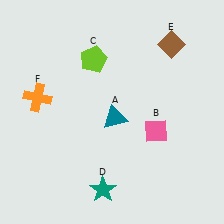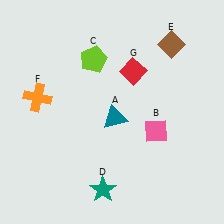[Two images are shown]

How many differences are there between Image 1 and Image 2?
There is 1 difference between the two images.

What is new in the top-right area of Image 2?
A red diamond (G) was added in the top-right area of Image 2.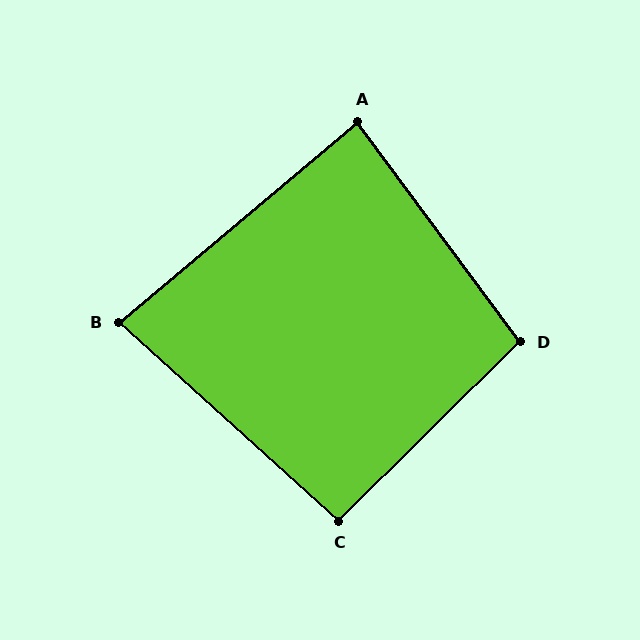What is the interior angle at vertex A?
Approximately 87 degrees (approximately right).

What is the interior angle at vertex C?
Approximately 93 degrees (approximately right).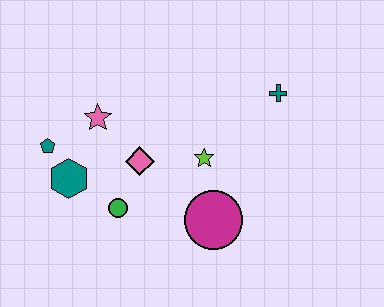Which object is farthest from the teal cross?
The teal pentagon is farthest from the teal cross.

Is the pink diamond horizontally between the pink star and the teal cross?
Yes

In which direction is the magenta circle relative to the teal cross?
The magenta circle is below the teal cross.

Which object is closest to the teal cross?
The lime star is closest to the teal cross.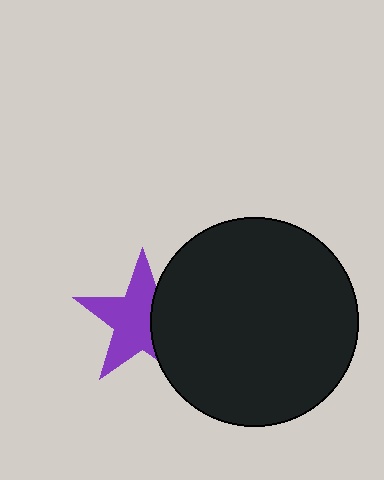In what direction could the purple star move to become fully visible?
The purple star could move left. That would shift it out from behind the black circle entirely.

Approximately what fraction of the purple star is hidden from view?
Roughly 36% of the purple star is hidden behind the black circle.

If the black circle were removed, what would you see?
You would see the complete purple star.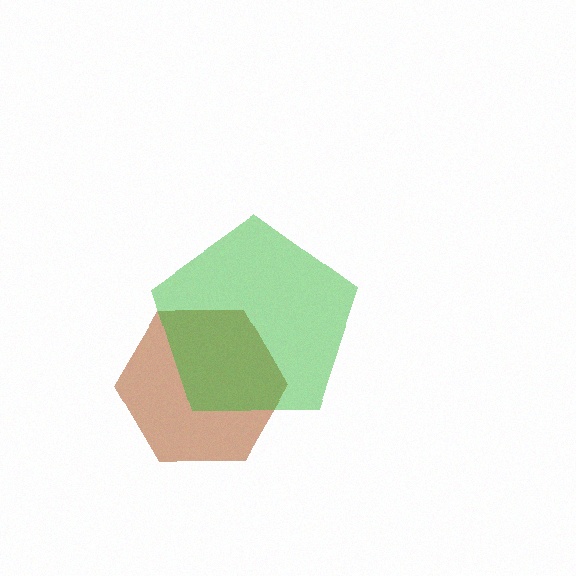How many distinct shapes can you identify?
There are 2 distinct shapes: a brown hexagon, a green pentagon.